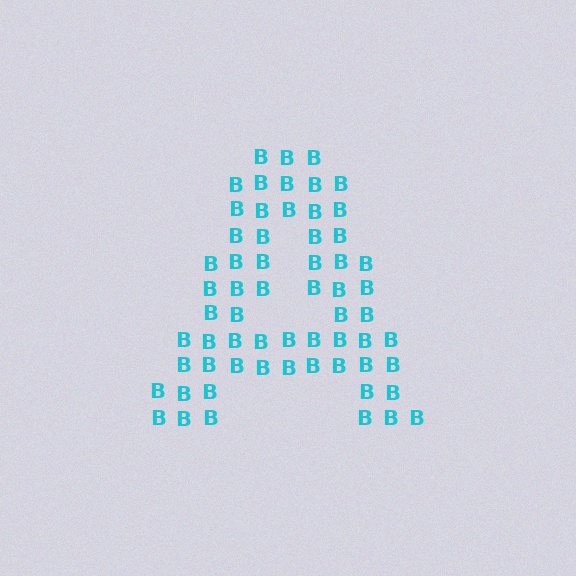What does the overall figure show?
The overall figure shows the letter A.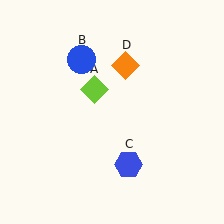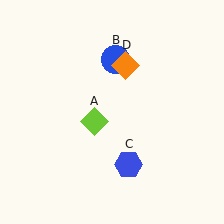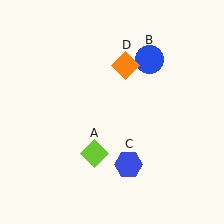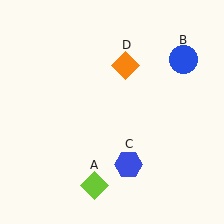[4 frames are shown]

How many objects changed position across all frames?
2 objects changed position: lime diamond (object A), blue circle (object B).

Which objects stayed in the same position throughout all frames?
Blue hexagon (object C) and orange diamond (object D) remained stationary.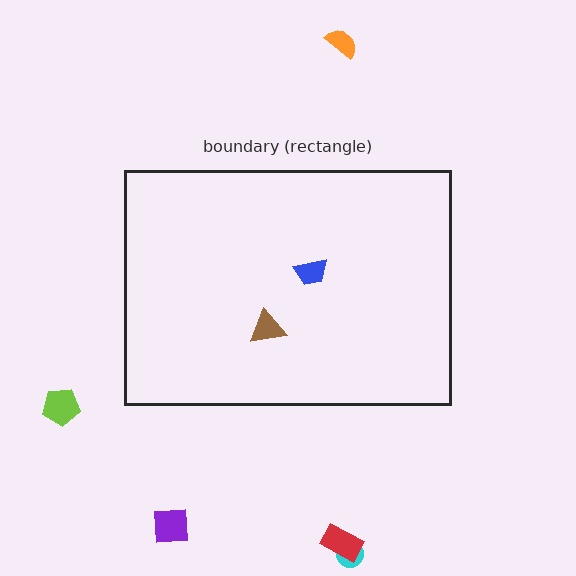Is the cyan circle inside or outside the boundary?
Outside.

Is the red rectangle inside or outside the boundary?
Outside.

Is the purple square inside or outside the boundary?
Outside.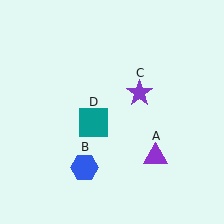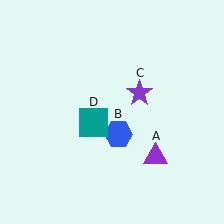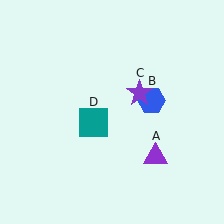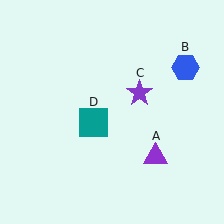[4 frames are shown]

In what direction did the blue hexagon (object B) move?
The blue hexagon (object B) moved up and to the right.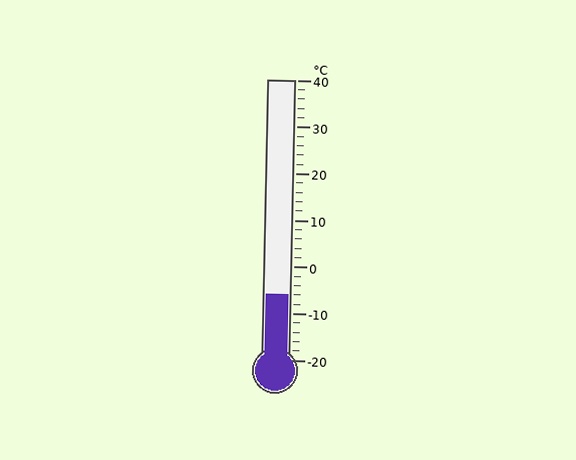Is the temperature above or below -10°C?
The temperature is above -10°C.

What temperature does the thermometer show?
The thermometer shows approximately -6°C.